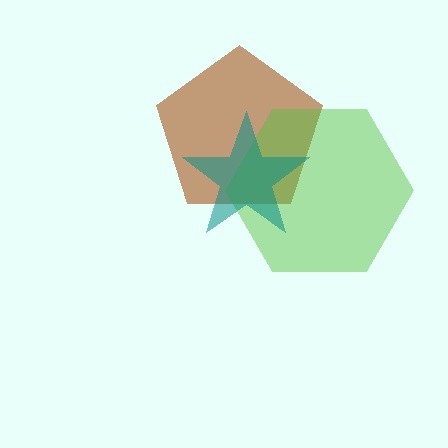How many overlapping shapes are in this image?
There are 3 overlapping shapes in the image.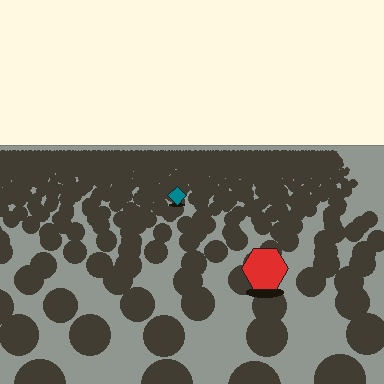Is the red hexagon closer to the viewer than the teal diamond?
Yes. The red hexagon is closer — you can tell from the texture gradient: the ground texture is coarser near it.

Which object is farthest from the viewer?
The teal diamond is farthest from the viewer. It appears smaller and the ground texture around it is denser.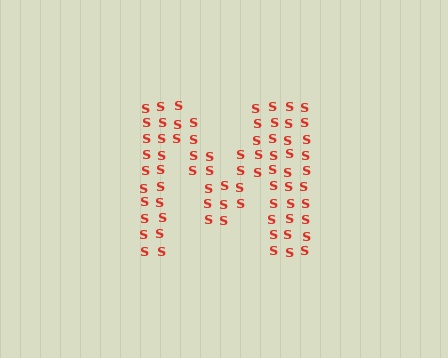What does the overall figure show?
The overall figure shows the letter M.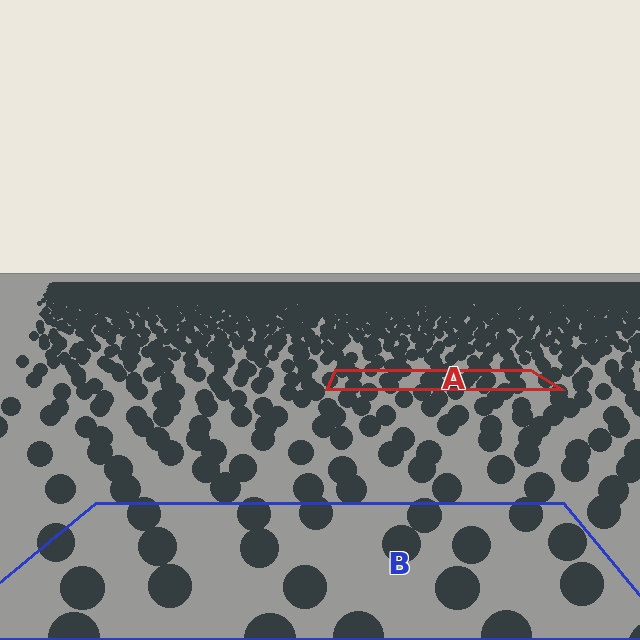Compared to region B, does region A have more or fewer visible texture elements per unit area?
Region A has more texture elements per unit area — they are packed more densely because it is farther away.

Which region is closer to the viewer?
Region B is closer. The texture elements there are larger and more spread out.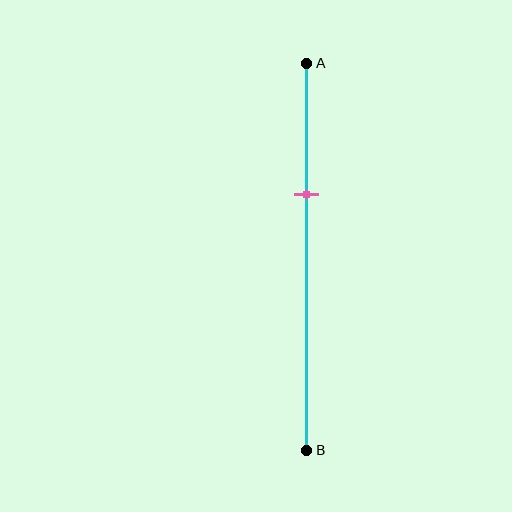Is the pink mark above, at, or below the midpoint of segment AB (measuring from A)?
The pink mark is above the midpoint of segment AB.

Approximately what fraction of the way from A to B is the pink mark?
The pink mark is approximately 35% of the way from A to B.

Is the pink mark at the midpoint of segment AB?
No, the mark is at about 35% from A, not at the 50% midpoint.